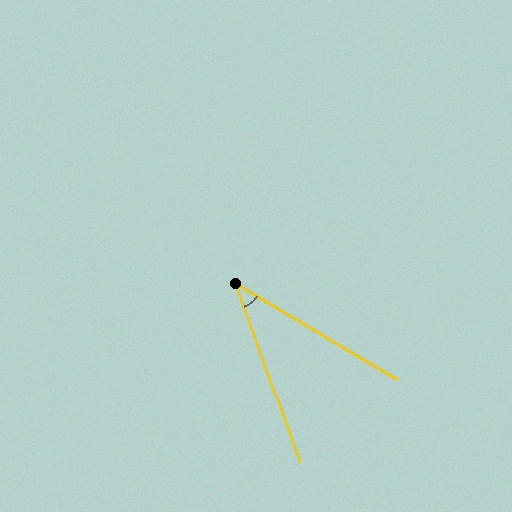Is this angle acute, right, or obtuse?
It is acute.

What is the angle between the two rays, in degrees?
Approximately 40 degrees.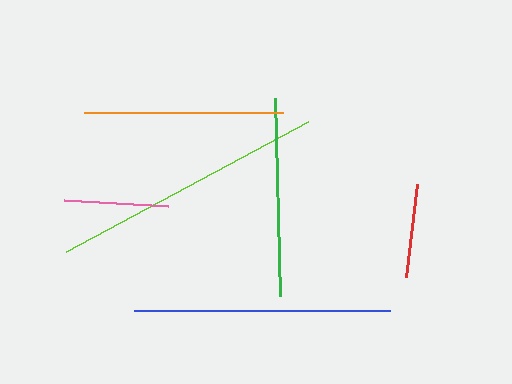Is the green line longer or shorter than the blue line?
The blue line is longer than the green line.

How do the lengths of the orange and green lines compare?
The orange and green lines are approximately the same length.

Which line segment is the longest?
The lime line is the longest at approximately 275 pixels.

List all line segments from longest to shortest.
From longest to shortest: lime, blue, orange, green, pink, red.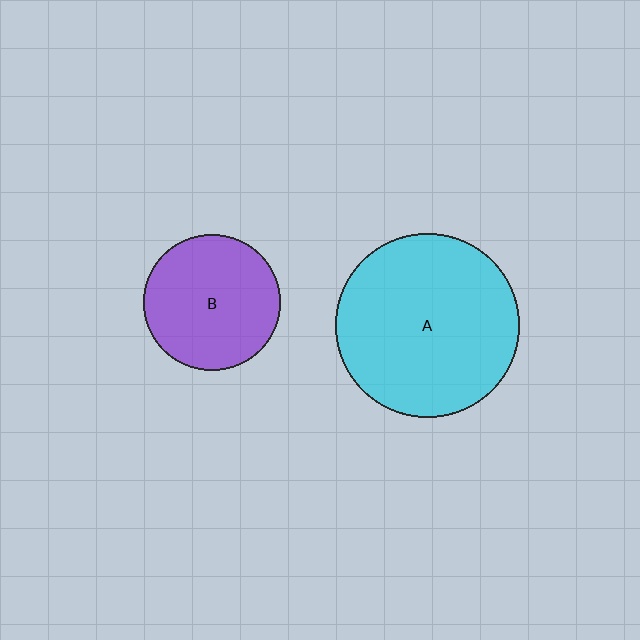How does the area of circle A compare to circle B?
Approximately 1.8 times.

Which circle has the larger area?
Circle A (cyan).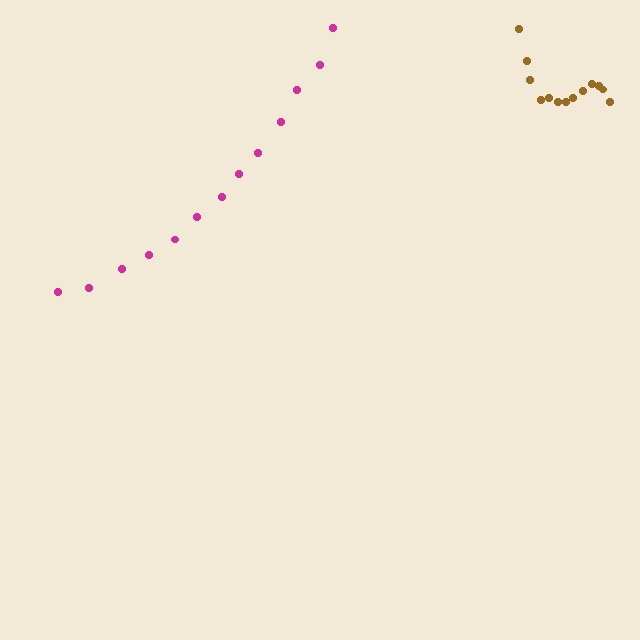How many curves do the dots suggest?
There are 2 distinct paths.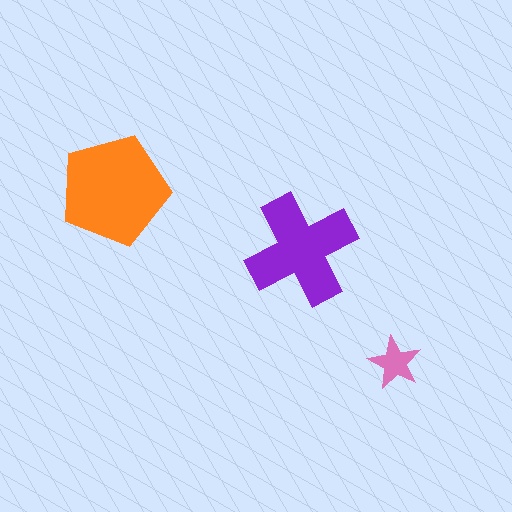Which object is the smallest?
The pink star.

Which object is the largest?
The orange pentagon.